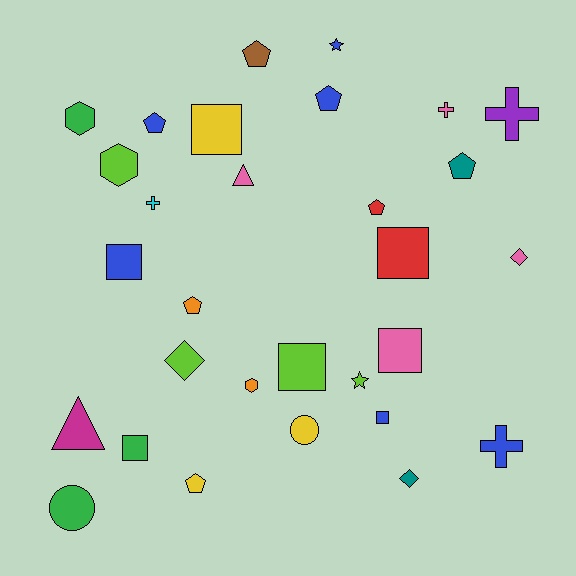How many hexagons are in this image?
There are 3 hexagons.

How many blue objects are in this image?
There are 6 blue objects.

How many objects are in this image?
There are 30 objects.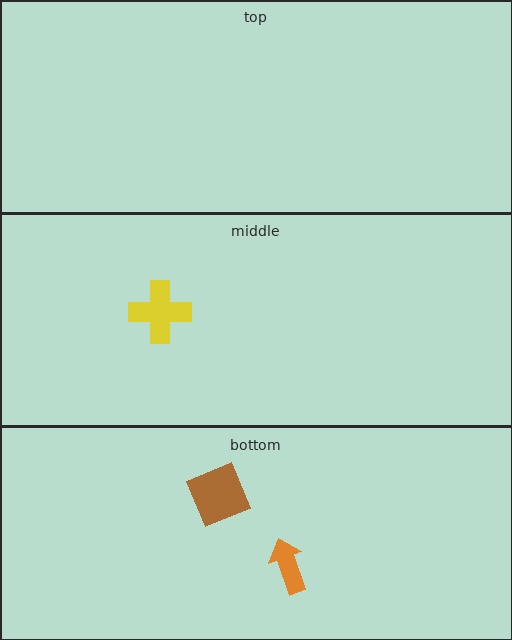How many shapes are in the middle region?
1.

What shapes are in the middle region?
The yellow cross.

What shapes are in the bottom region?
The brown diamond, the orange arrow.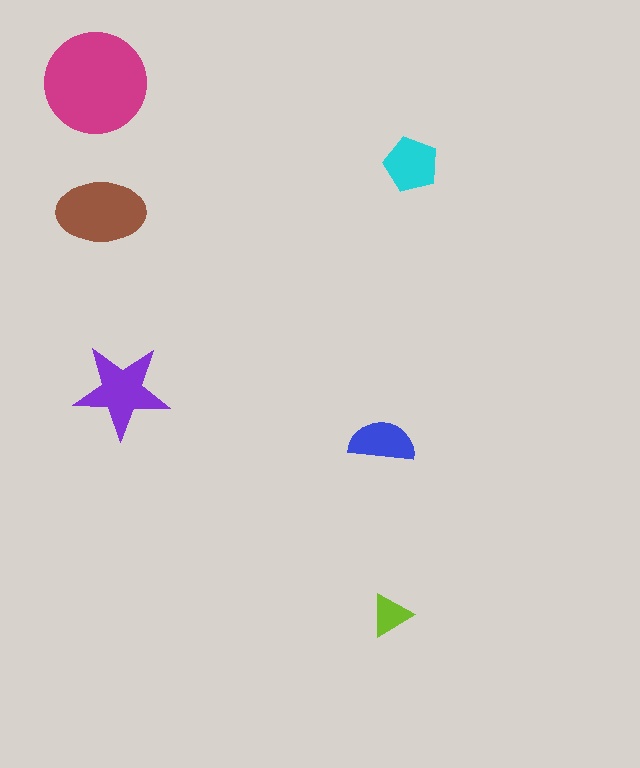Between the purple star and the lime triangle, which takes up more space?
The purple star.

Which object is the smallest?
The lime triangle.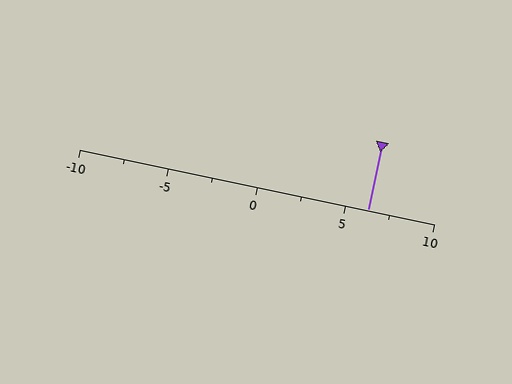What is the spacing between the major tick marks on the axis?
The major ticks are spaced 5 apart.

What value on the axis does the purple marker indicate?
The marker indicates approximately 6.2.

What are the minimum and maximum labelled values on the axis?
The axis runs from -10 to 10.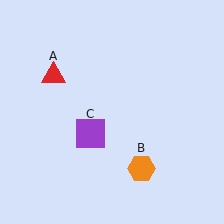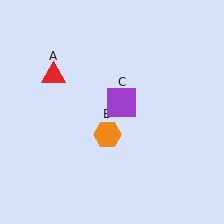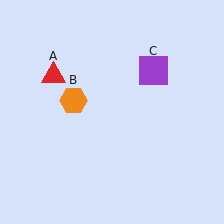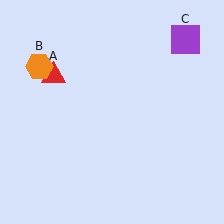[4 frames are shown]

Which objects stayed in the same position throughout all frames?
Red triangle (object A) remained stationary.